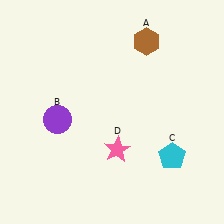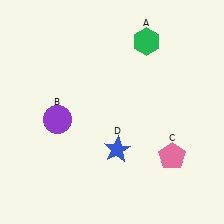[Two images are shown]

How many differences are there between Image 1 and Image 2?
There are 3 differences between the two images.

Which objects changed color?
A changed from brown to green. C changed from cyan to pink. D changed from pink to blue.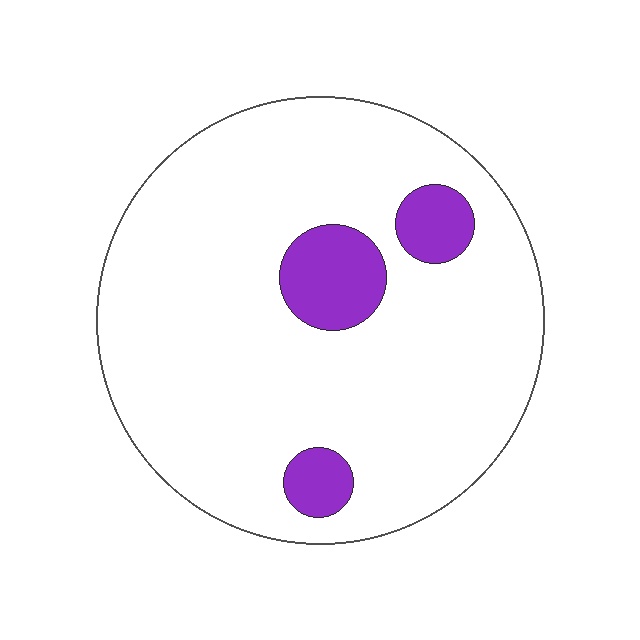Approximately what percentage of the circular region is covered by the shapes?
Approximately 10%.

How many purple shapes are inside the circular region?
3.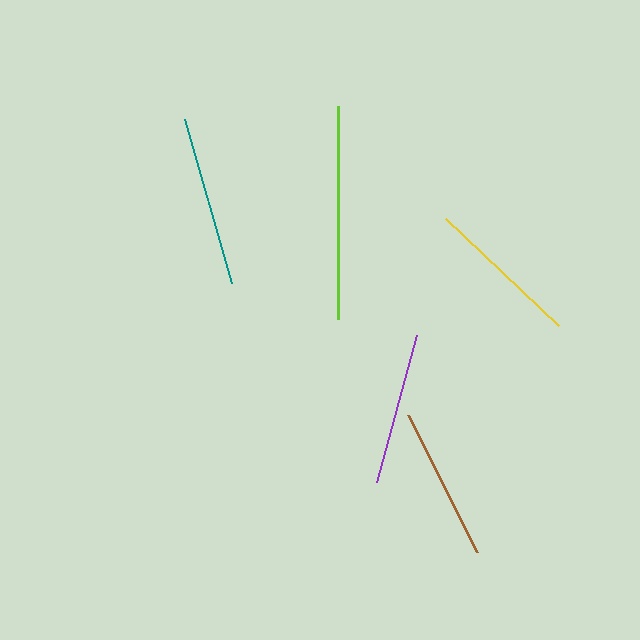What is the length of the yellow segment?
The yellow segment is approximately 156 pixels long.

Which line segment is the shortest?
The purple line is the shortest at approximately 153 pixels.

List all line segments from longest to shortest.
From longest to shortest: lime, teal, yellow, brown, purple.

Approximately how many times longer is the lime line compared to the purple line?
The lime line is approximately 1.4 times the length of the purple line.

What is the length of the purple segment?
The purple segment is approximately 153 pixels long.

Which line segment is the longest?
The lime line is the longest at approximately 214 pixels.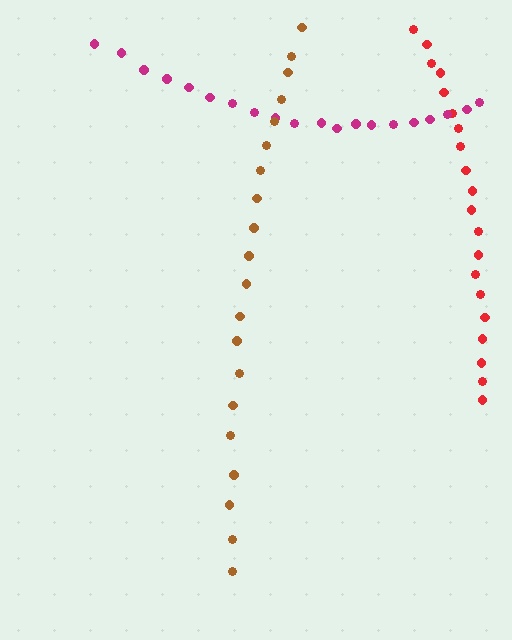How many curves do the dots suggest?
There are 3 distinct paths.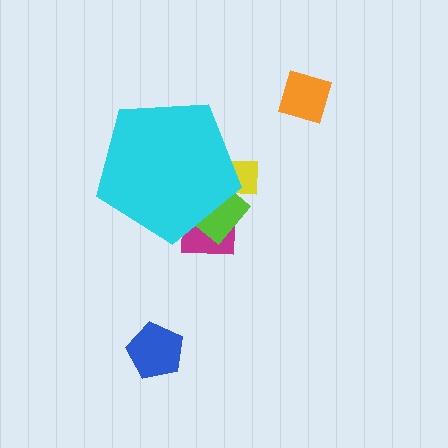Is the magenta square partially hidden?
Yes, the magenta square is partially hidden behind the cyan pentagon.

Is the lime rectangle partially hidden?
Yes, the lime rectangle is partially hidden behind the cyan pentagon.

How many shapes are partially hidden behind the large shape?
3 shapes are partially hidden.